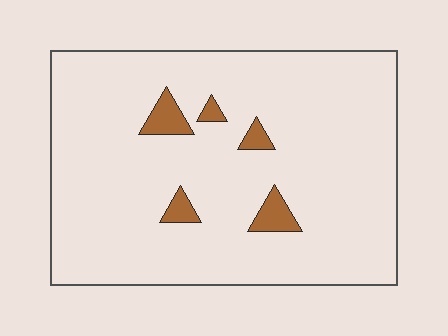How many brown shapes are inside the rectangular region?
5.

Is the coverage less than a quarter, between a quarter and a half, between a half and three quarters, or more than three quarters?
Less than a quarter.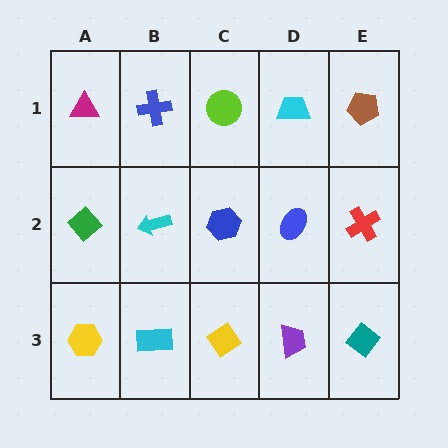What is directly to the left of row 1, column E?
A cyan trapezoid.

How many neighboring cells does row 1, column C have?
3.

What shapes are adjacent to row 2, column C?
A lime circle (row 1, column C), a yellow diamond (row 3, column C), a cyan arrow (row 2, column B), a blue ellipse (row 2, column D).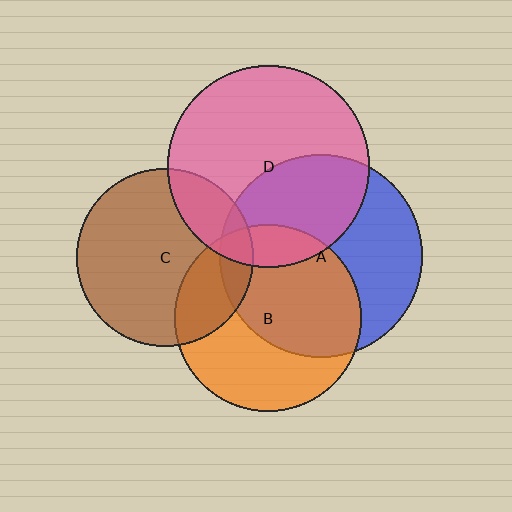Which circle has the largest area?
Circle A (blue).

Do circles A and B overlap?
Yes.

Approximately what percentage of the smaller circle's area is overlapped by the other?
Approximately 50%.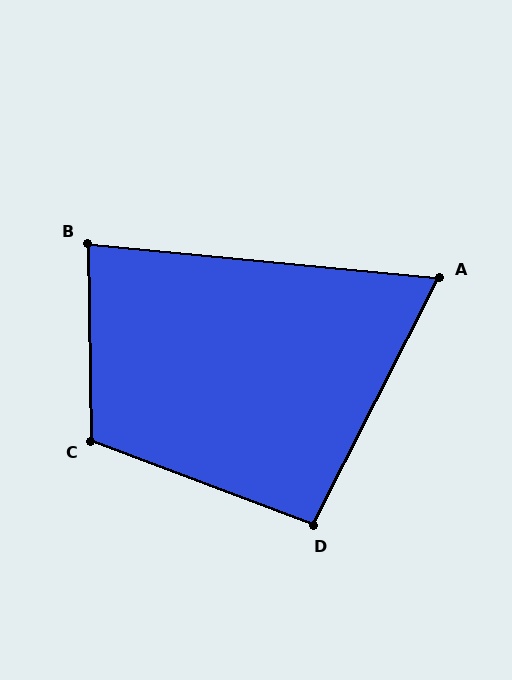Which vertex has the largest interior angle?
C, at approximately 112 degrees.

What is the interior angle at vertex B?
Approximately 84 degrees (acute).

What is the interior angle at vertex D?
Approximately 96 degrees (obtuse).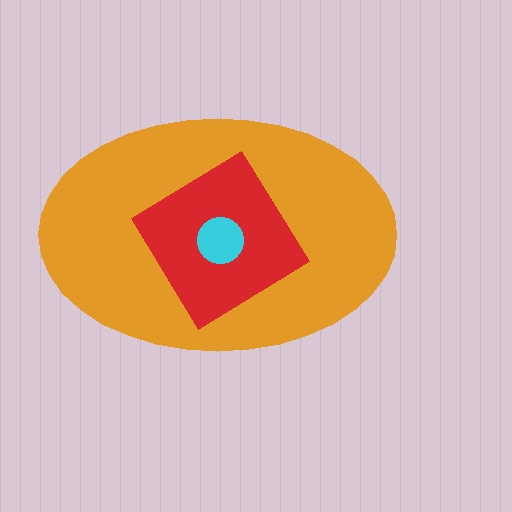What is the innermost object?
The cyan circle.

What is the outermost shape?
The orange ellipse.